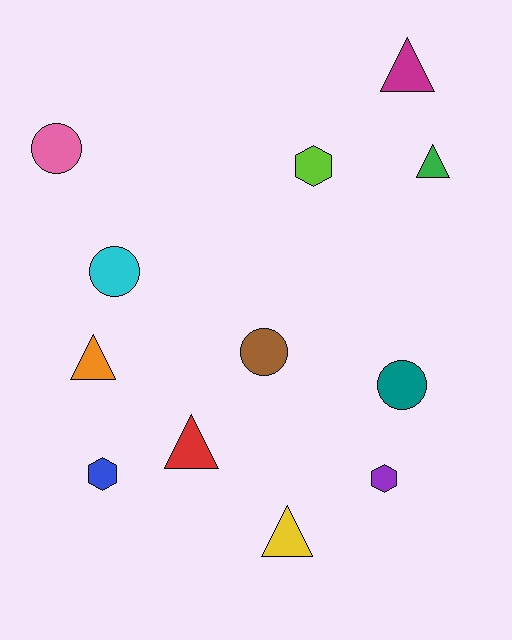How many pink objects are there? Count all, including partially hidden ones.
There is 1 pink object.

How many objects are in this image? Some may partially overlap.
There are 12 objects.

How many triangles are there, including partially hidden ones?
There are 5 triangles.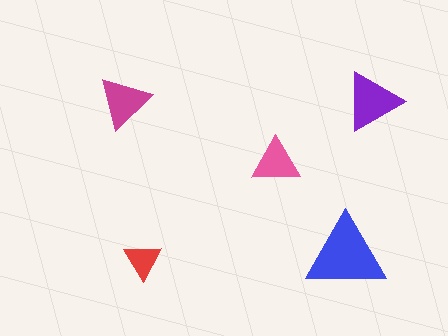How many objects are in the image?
There are 5 objects in the image.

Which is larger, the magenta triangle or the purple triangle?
The purple one.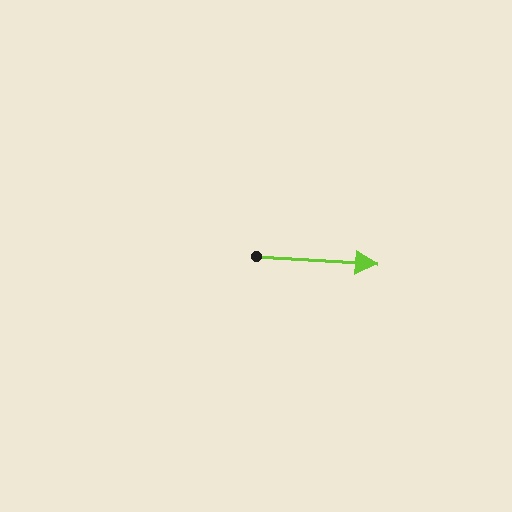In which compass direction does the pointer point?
East.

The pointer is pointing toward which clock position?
Roughly 3 o'clock.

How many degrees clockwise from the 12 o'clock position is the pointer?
Approximately 94 degrees.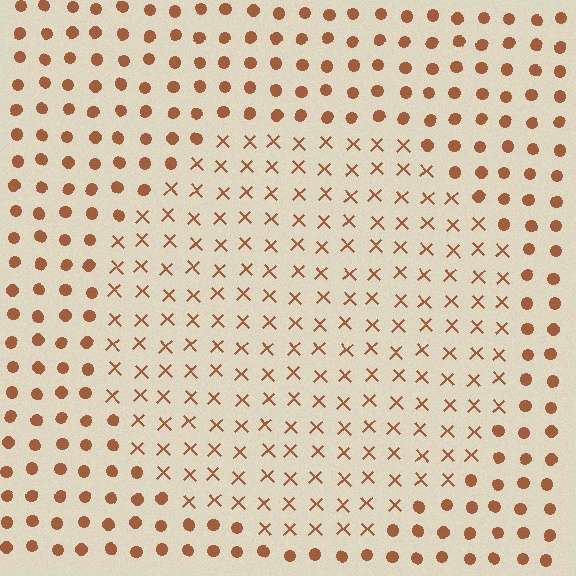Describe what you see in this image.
The image is filled with small brown elements arranged in a uniform grid. A circle-shaped region contains X marks, while the surrounding area contains circles. The boundary is defined purely by the change in element shape.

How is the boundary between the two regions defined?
The boundary is defined by a change in element shape: X marks inside vs. circles outside. All elements share the same color and spacing.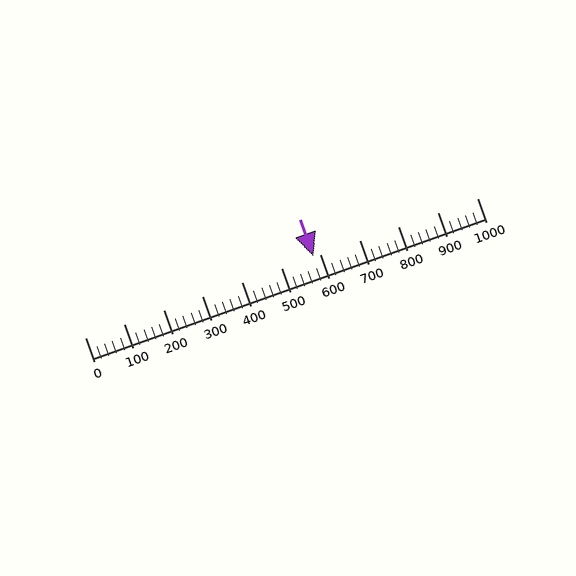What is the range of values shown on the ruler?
The ruler shows values from 0 to 1000.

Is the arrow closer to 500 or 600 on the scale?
The arrow is closer to 600.